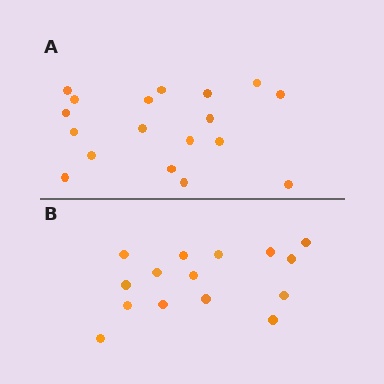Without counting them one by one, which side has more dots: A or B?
Region A (the top region) has more dots.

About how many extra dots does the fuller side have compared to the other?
Region A has just a few more — roughly 2 or 3 more dots than region B.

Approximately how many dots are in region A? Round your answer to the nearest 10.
About 20 dots. (The exact count is 18, which rounds to 20.)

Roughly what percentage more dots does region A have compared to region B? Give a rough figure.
About 20% more.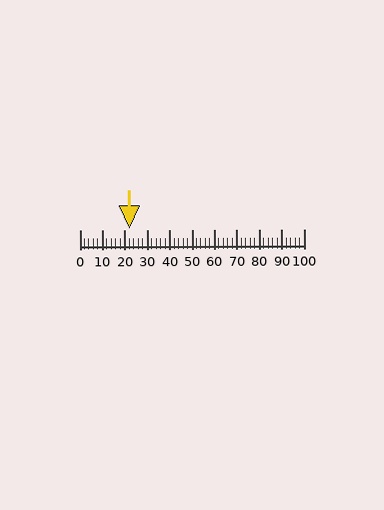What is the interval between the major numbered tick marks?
The major tick marks are spaced 10 units apart.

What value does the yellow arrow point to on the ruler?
The yellow arrow points to approximately 22.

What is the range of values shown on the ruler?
The ruler shows values from 0 to 100.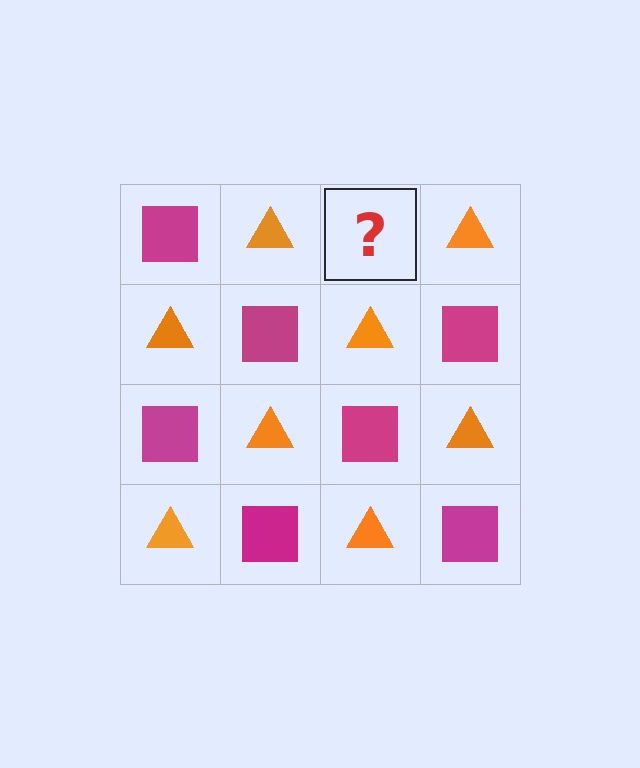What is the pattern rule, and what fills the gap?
The rule is that it alternates magenta square and orange triangle in a checkerboard pattern. The gap should be filled with a magenta square.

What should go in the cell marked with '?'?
The missing cell should contain a magenta square.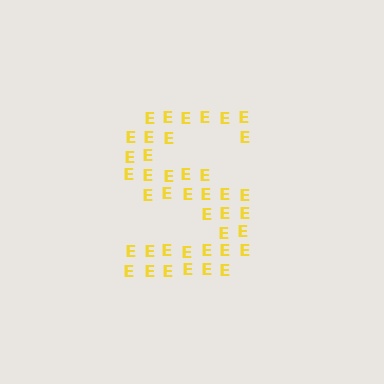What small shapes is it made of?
It is made of small letter E's.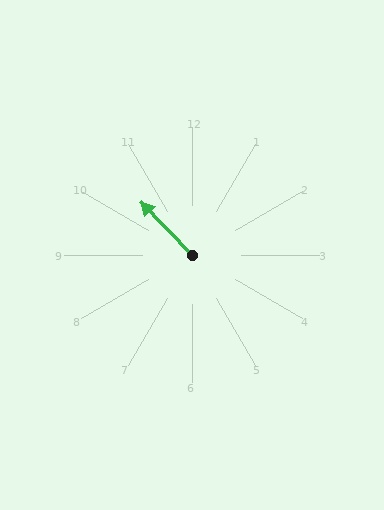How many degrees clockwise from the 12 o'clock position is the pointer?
Approximately 316 degrees.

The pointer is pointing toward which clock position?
Roughly 11 o'clock.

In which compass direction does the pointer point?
Northwest.